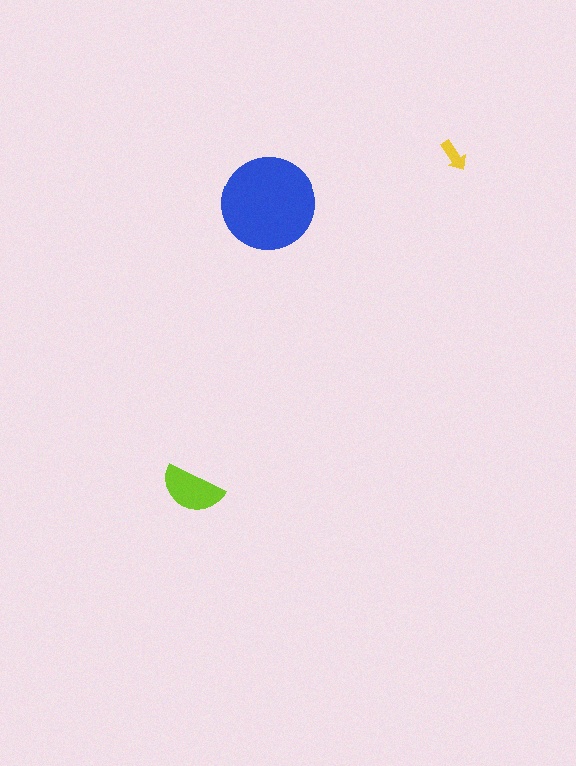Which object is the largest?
The blue circle.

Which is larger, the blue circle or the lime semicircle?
The blue circle.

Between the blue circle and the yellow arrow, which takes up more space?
The blue circle.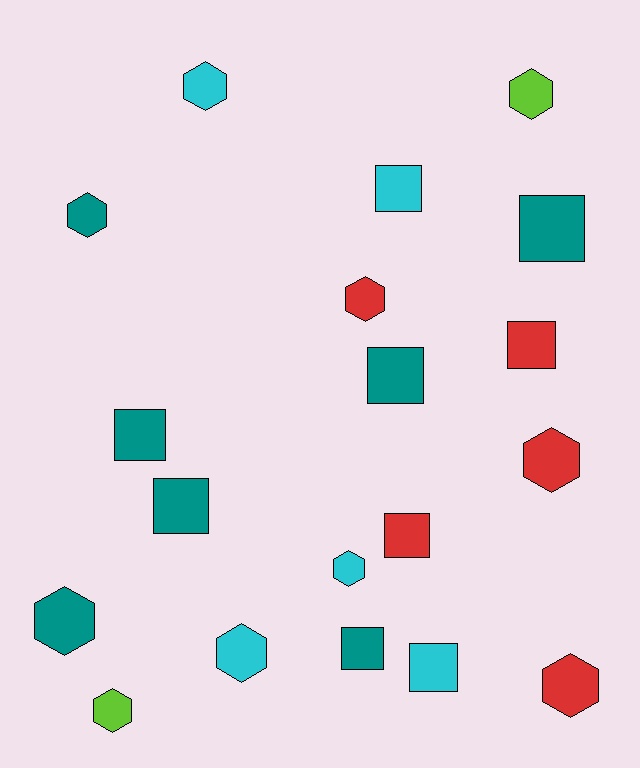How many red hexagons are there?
There are 3 red hexagons.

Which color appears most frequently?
Teal, with 7 objects.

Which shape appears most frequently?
Hexagon, with 10 objects.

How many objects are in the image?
There are 19 objects.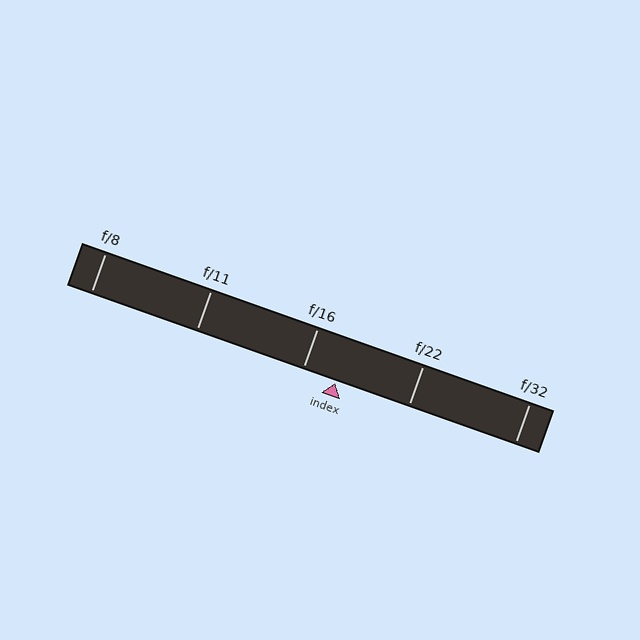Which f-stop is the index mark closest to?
The index mark is closest to f/16.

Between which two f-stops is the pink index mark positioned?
The index mark is between f/16 and f/22.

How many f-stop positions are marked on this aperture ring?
There are 5 f-stop positions marked.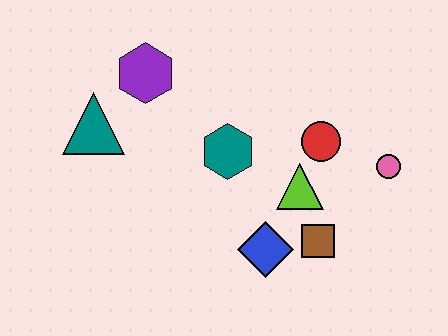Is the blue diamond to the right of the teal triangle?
Yes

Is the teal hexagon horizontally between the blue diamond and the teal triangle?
Yes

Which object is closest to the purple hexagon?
The teal triangle is closest to the purple hexagon.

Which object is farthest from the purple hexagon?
The pink circle is farthest from the purple hexagon.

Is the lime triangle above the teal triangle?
No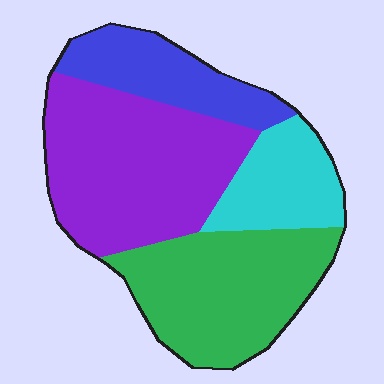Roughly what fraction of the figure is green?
Green covers roughly 30% of the figure.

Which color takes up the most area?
Purple, at roughly 35%.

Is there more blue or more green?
Green.